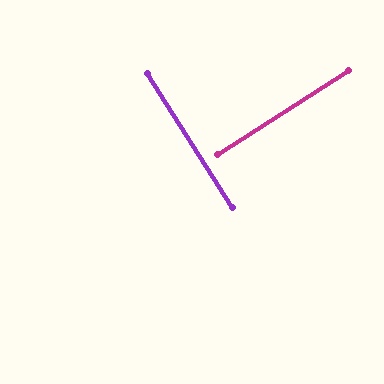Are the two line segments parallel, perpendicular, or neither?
Perpendicular — they meet at approximately 90°.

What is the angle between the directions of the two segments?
Approximately 90 degrees.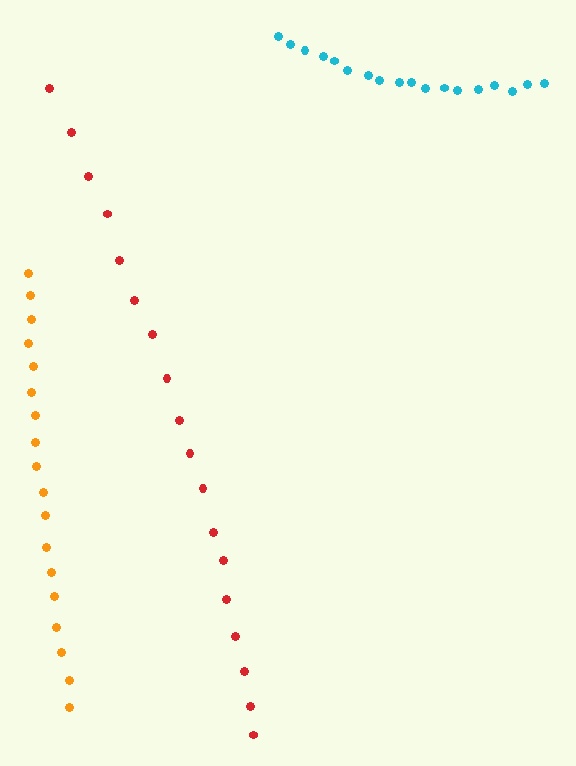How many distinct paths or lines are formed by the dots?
There are 3 distinct paths.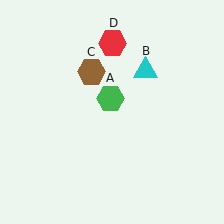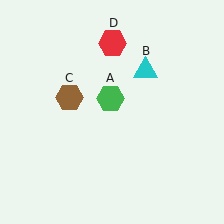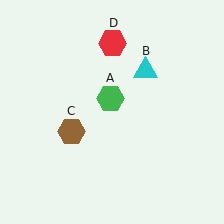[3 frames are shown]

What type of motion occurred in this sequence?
The brown hexagon (object C) rotated counterclockwise around the center of the scene.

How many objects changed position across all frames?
1 object changed position: brown hexagon (object C).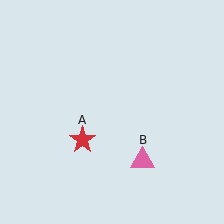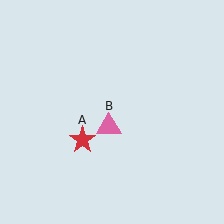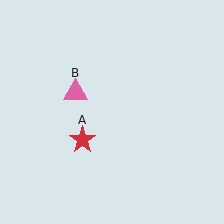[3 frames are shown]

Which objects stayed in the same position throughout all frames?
Red star (object A) remained stationary.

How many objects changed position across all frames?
1 object changed position: pink triangle (object B).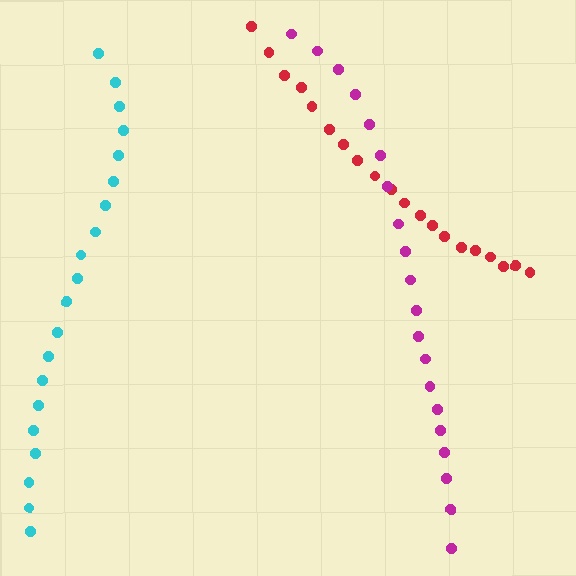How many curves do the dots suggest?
There are 3 distinct paths.